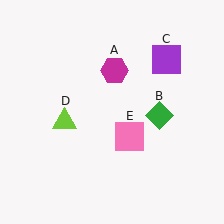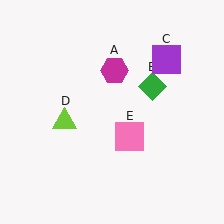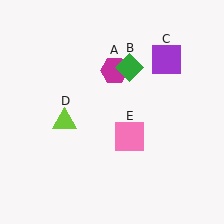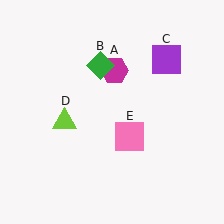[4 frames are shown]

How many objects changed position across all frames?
1 object changed position: green diamond (object B).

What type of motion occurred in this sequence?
The green diamond (object B) rotated counterclockwise around the center of the scene.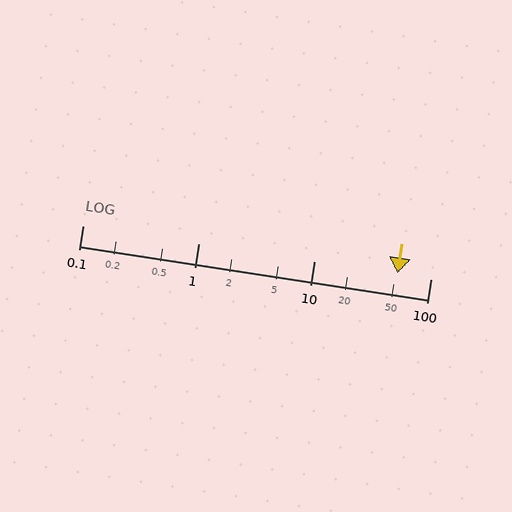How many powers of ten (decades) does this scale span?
The scale spans 3 decades, from 0.1 to 100.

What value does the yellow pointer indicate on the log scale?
The pointer indicates approximately 52.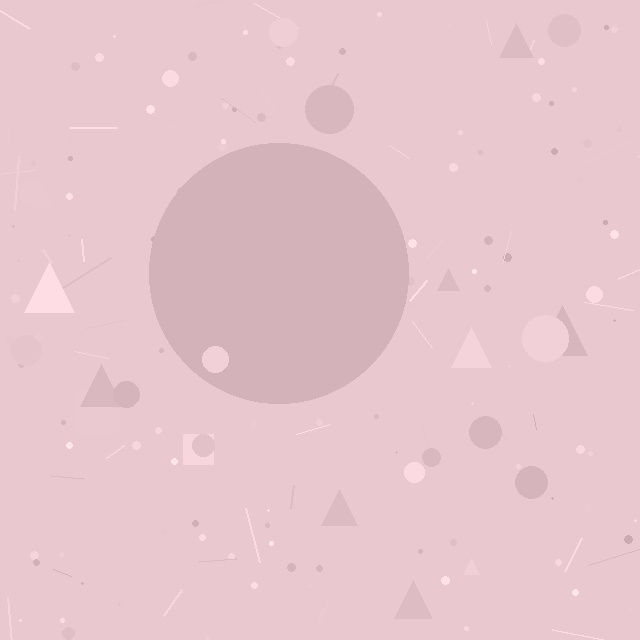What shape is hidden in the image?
A circle is hidden in the image.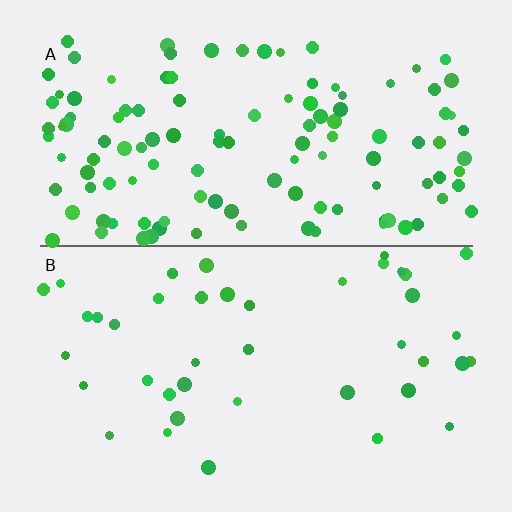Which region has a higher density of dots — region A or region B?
A (the top).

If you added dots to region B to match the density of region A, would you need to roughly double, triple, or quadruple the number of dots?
Approximately triple.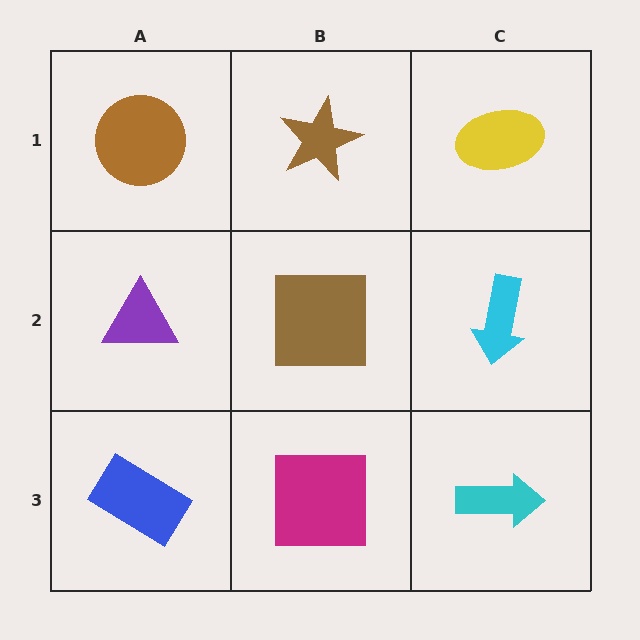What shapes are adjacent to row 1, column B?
A brown square (row 2, column B), a brown circle (row 1, column A), a yellow ellipse (row 1, column C).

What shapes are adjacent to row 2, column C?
A yellow ellipse (row 1, column C), a cyan arrow (row 3, column C), a brown square (row 2, column B).